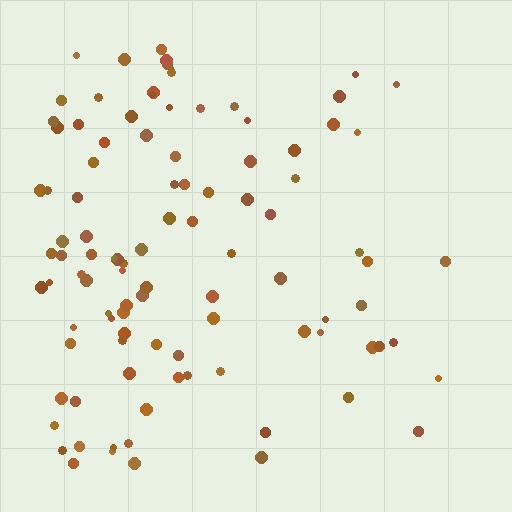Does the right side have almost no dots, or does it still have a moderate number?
Still a moderate number, just noticeably fewer than the left.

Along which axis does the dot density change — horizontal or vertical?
Horizontal.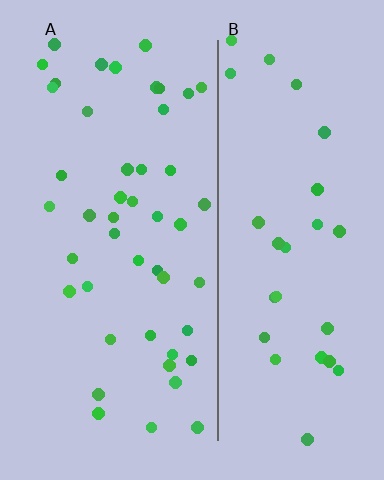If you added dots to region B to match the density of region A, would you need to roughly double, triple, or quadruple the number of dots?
Approximately double.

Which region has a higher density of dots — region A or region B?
A (the left).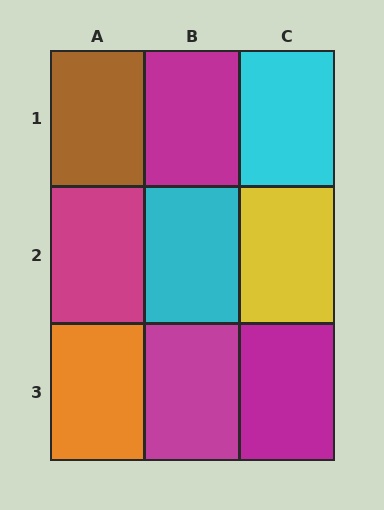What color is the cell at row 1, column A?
Brown.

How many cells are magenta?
4 cells are magenta.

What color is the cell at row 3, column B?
Magenta.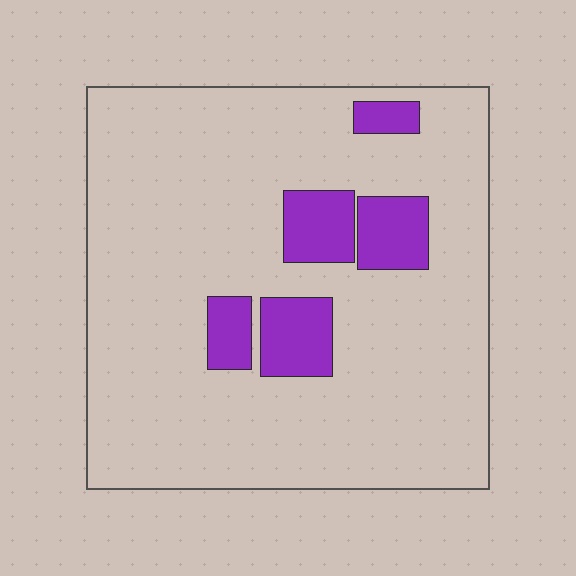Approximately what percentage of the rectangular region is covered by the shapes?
Approximately 15%.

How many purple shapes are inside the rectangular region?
5.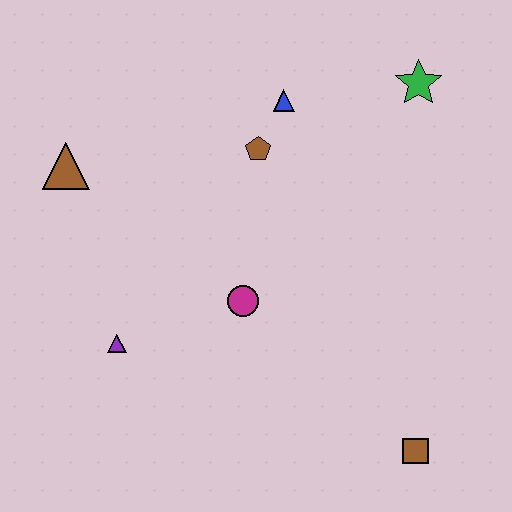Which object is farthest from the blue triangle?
The brown square is farthest from the blue triangle.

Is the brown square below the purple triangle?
Yes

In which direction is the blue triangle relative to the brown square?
The blue triangle is above the brown square.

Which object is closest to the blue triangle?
The brown pentagon is closest to the blue triangle.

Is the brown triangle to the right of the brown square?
No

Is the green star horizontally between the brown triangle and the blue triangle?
No